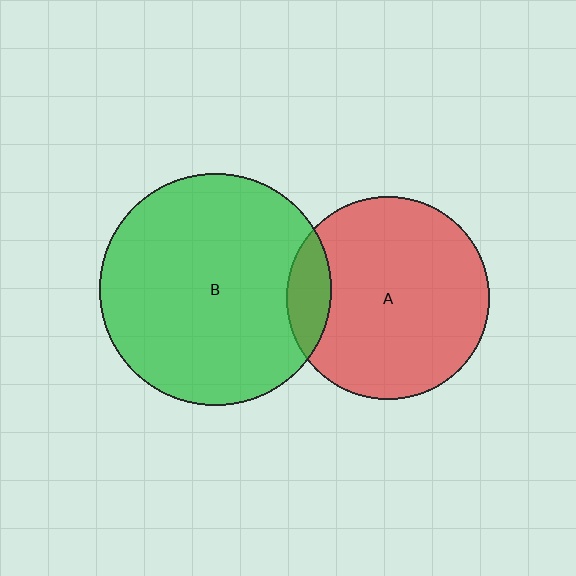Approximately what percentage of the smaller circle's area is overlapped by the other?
Approximately 10%.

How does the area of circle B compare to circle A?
Approximately 1.3 times.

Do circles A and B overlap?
Yes.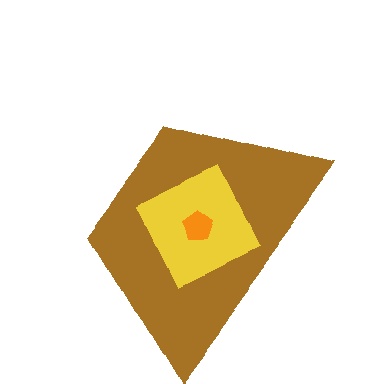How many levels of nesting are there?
3.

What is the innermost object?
The orange pentagon.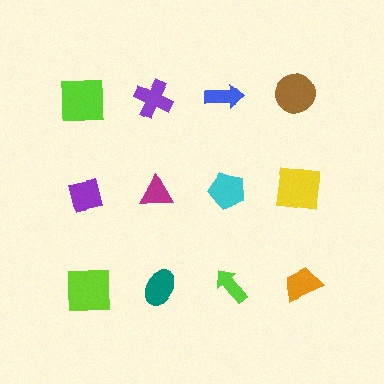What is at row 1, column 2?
A purple cross.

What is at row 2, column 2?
A magenta triangle.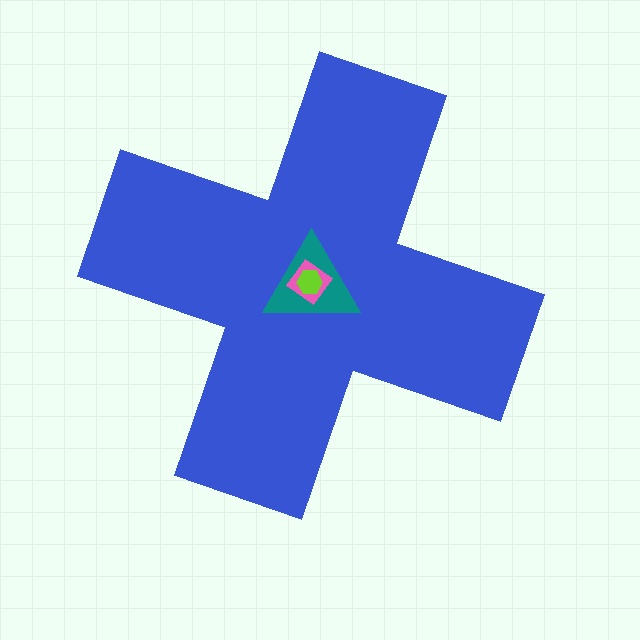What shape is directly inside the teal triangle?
The pink diamond.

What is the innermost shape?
The lime hexagon.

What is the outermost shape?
The blue cross.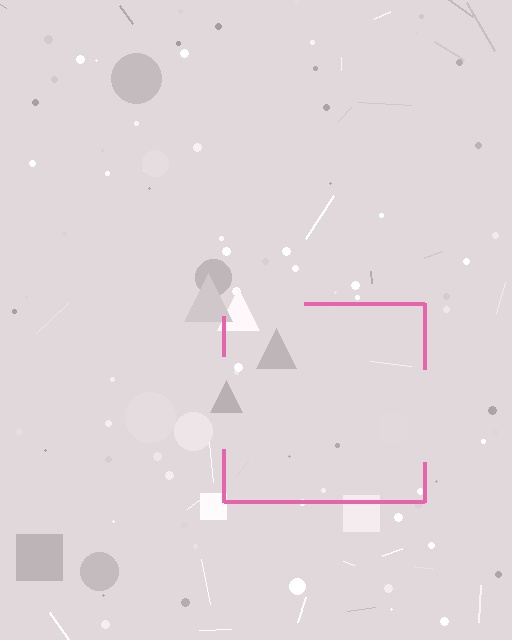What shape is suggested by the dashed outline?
The dashed outline suggests a square.